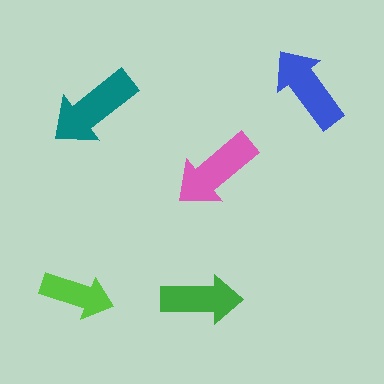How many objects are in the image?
There are 5 objects in the image.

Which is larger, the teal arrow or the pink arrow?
The teal one.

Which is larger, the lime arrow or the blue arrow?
The blue one.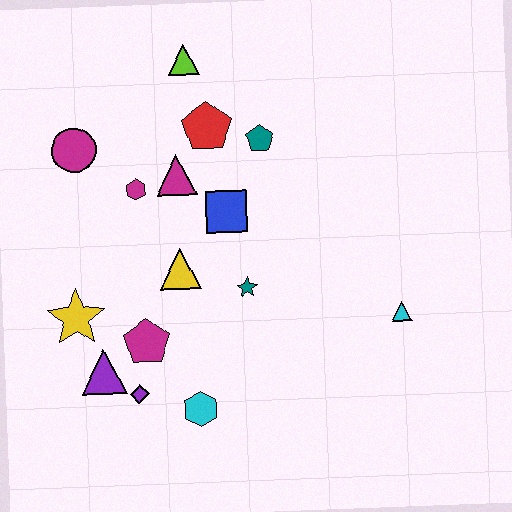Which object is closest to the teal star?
The yellow triangle is closest to the teal star.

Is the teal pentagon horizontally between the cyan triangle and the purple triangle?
Yes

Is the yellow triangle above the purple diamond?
Yes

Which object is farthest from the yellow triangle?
The cyan triangle is farthest from the yellow triangle.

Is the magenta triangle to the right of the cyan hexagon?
No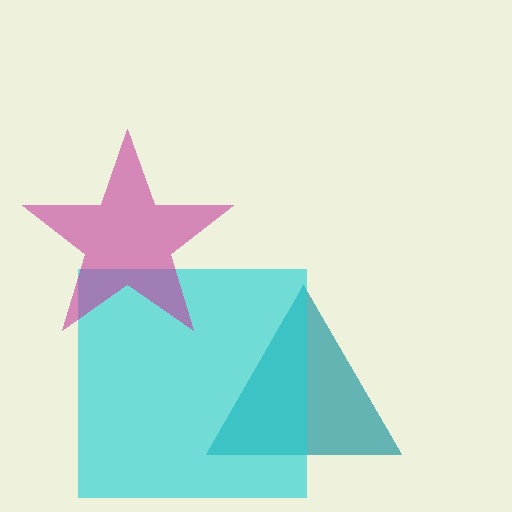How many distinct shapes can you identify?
There are 3 distinct shapes: a teal triangle, a cyan square, a magenta star.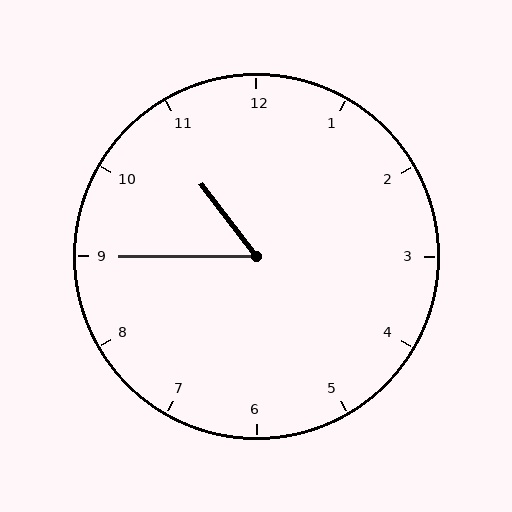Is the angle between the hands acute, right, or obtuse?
It is acute.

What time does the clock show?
10:45.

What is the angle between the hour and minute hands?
Approximately 52 degrees.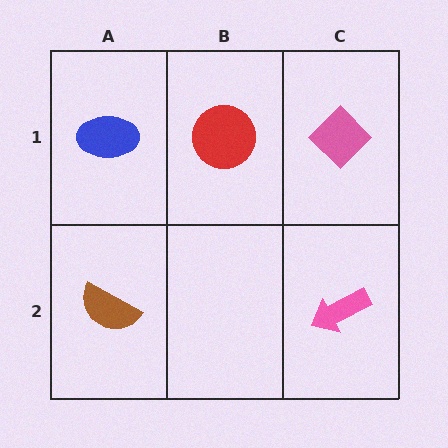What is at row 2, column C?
A pink arrow.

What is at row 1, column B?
A red circle.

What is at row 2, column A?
A brown semicircle.